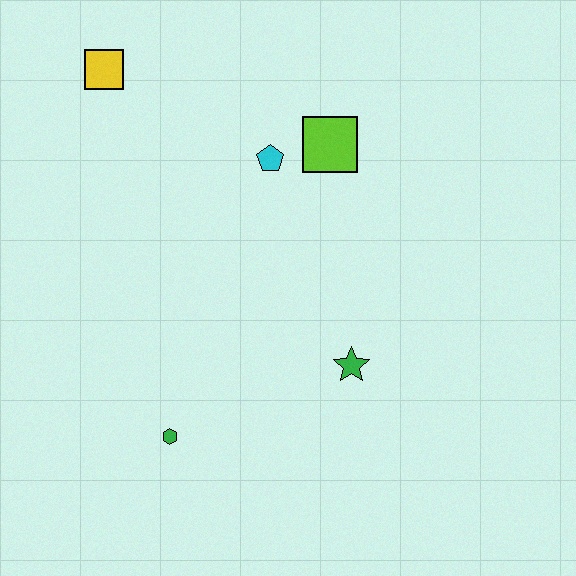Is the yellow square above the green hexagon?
Yes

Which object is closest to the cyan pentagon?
The lime square is closest to the cyan pentagon.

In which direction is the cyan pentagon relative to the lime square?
The cyan pentagon is to the left of the lime square.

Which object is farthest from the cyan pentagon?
The green hexagon is farthest from the cyan pentagon.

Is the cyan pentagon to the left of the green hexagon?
No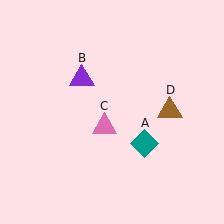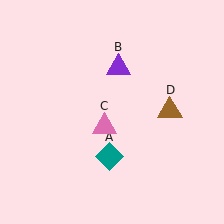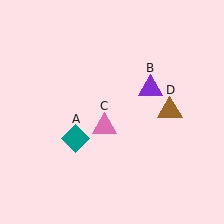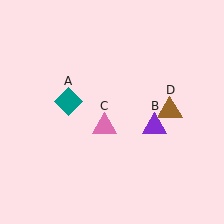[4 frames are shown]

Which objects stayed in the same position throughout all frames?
Pink triangle (object C) and brown triangle (object D) remained stationary.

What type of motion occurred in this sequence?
The teal diamond (object A), purple triangle (object B) rotated clockwise around the center of the scene.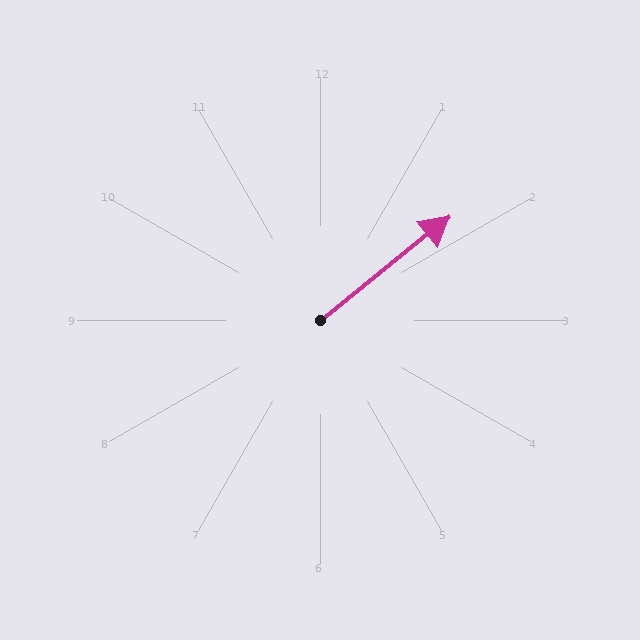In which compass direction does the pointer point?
Northeast.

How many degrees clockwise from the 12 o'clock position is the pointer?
Approximately 51 degrees.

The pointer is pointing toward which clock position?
Roughly 2 o'clock.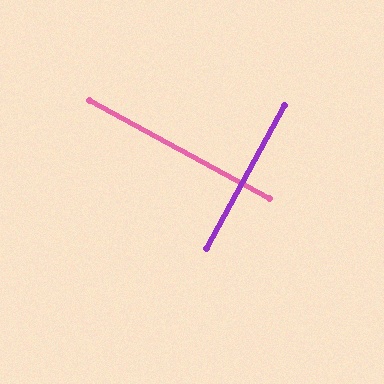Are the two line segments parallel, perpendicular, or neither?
Perpendicular — they meet at approximately 90°.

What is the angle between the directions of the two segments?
Approximately 90 degrees.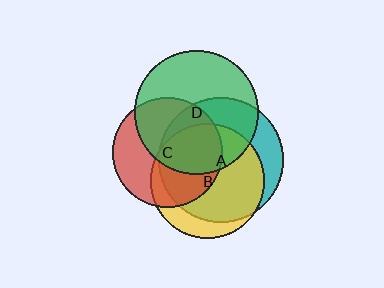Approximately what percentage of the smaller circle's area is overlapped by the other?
Approximately 55%.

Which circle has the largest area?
Circle A (teal).